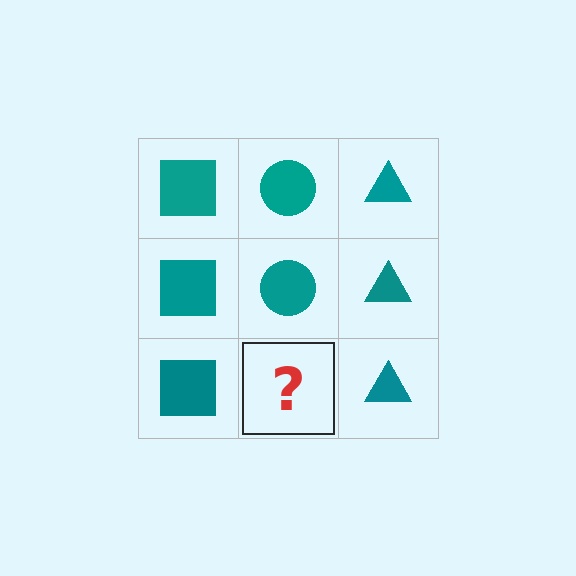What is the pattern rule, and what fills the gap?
The rule is that each column has a consistent shape. The gap should be filled with a teal circle.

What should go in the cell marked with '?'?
The missing cell should contain a teal circle.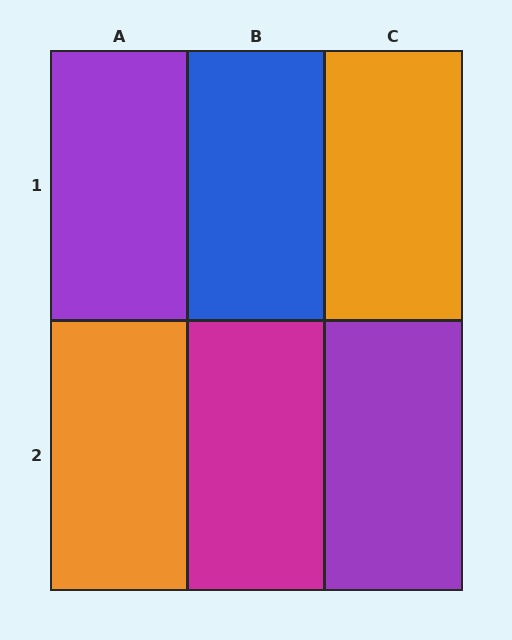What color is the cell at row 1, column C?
Orange.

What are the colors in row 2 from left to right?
Orange, magenta, purple.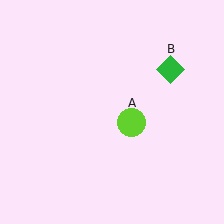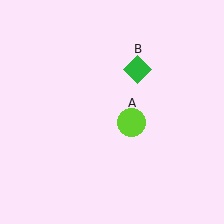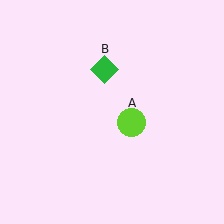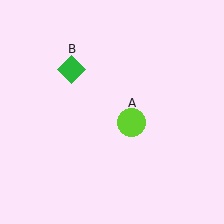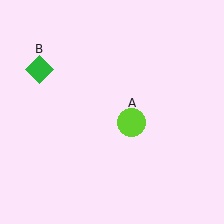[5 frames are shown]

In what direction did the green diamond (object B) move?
The green diamond (object B) moved left.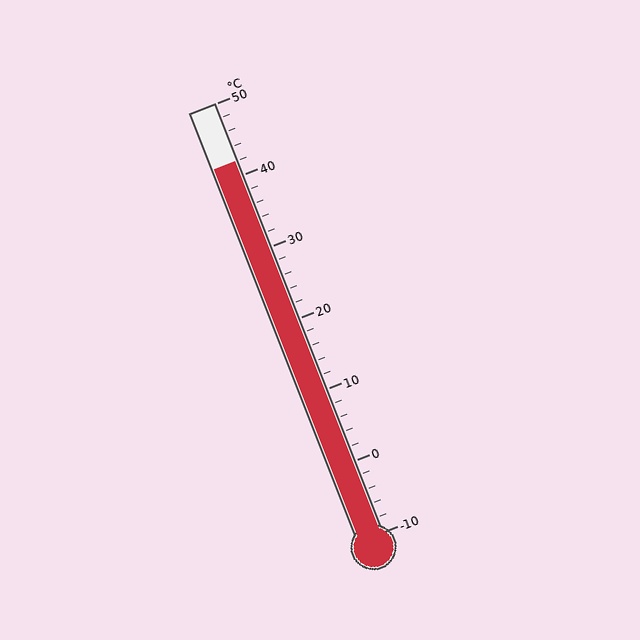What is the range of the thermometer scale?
The thermometer scale ranges from -10°C to 50°C.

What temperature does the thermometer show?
The thermometer shows approximately 42°C.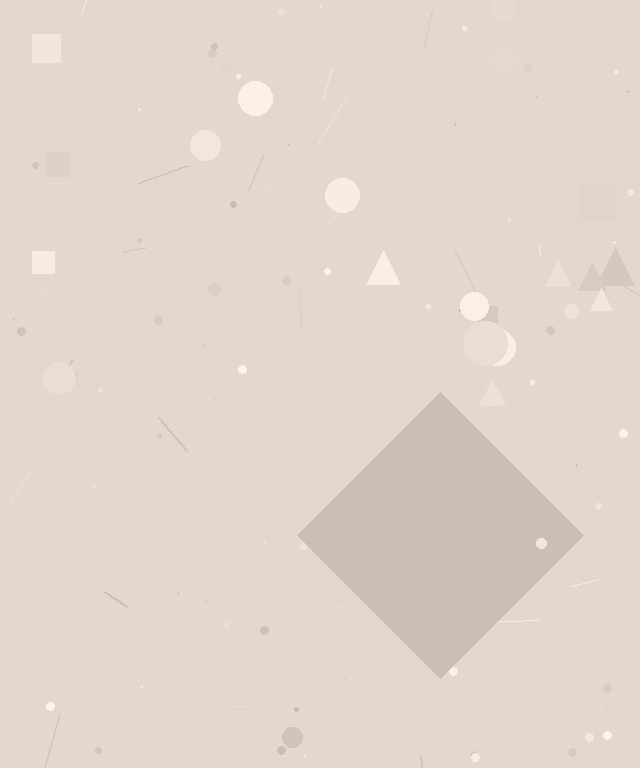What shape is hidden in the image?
A diamond is hidden in the image.